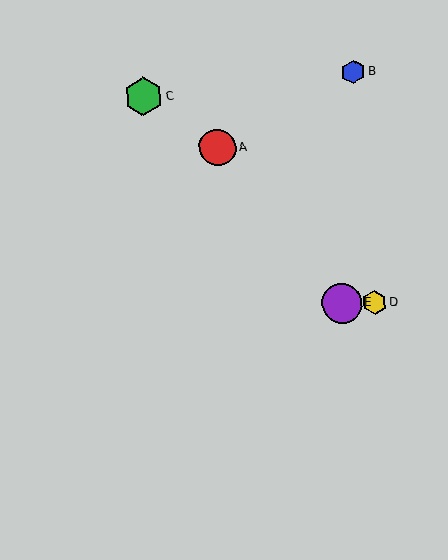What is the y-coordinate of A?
Object A is at y≈147.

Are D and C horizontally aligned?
No, D is at y≈303 and C is at y≈96.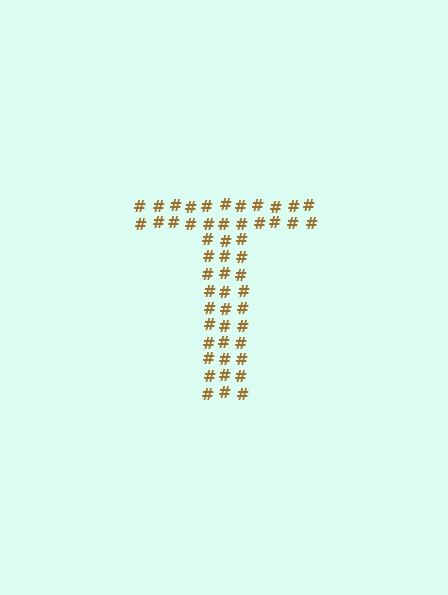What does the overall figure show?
The overall figure shows the letter T.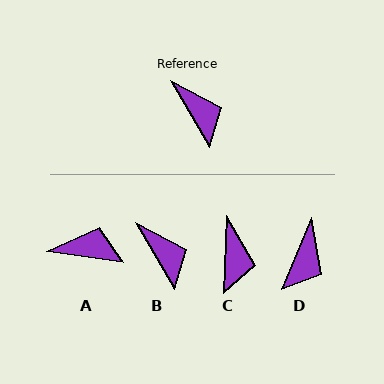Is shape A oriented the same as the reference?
No, it is off by about 52 degrees.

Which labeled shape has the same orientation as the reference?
B.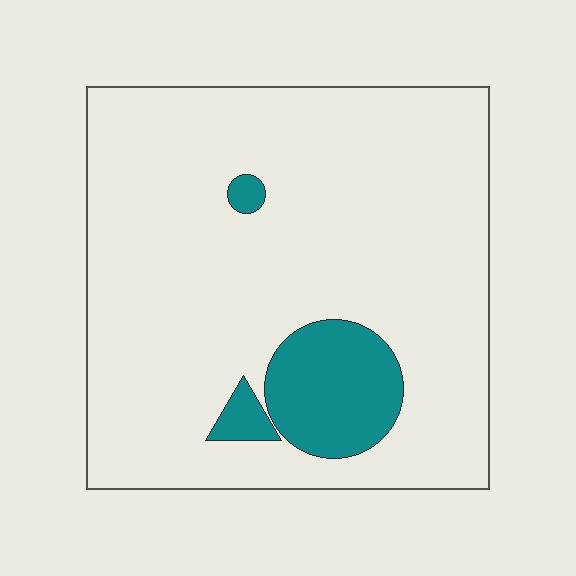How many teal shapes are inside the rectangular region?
3.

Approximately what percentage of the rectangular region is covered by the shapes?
Approximately 10%.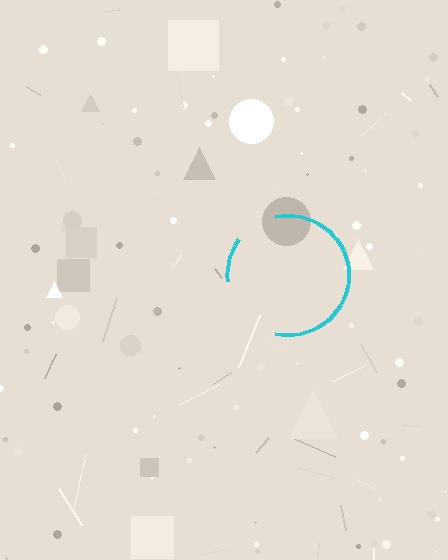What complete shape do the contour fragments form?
The contour fragments form a circle.